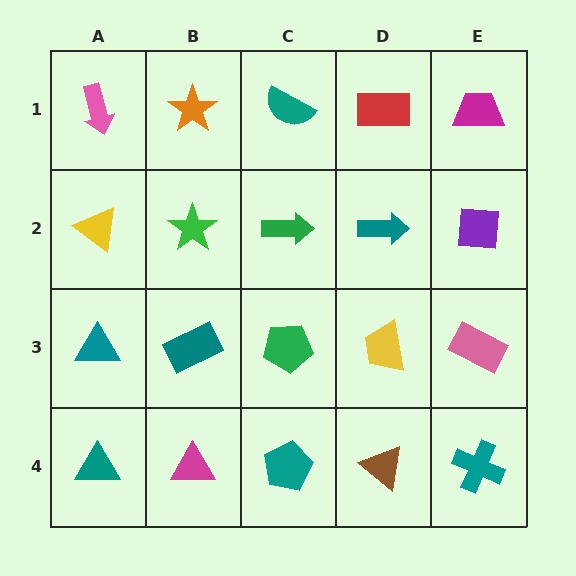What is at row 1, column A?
A pink arrow.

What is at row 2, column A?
A yellow triangle.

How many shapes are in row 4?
5 shapes.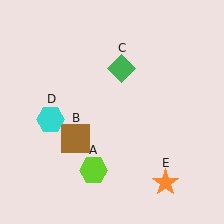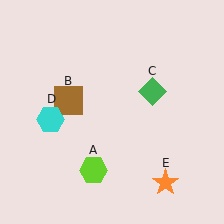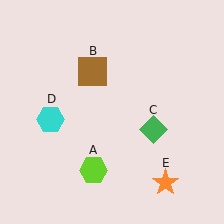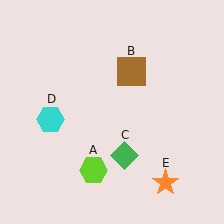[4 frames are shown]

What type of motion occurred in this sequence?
The brown square (object B), green diamond (object C) rotated clockwise around the center of the scene.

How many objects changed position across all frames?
2 objects changed position: brown square (object B), green diamond (object C).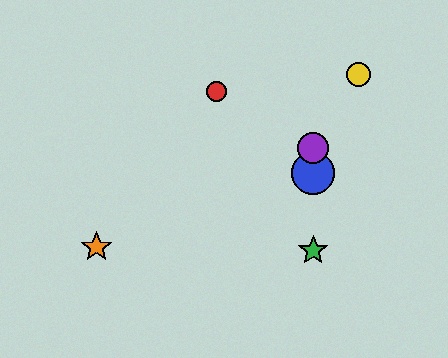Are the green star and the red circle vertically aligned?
No, the green star is at x≈313 and the red circle is at x≈217.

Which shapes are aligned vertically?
The blue circle, the green star, the purple circle are aligned vertically.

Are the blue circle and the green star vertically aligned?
Yes, both are at x≈313.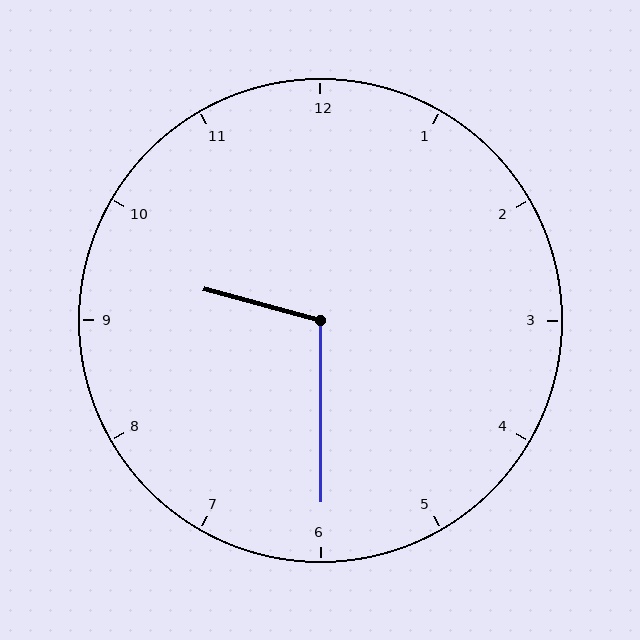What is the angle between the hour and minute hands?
Approximately 105 degrees.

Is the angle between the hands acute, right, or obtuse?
It is obtuse.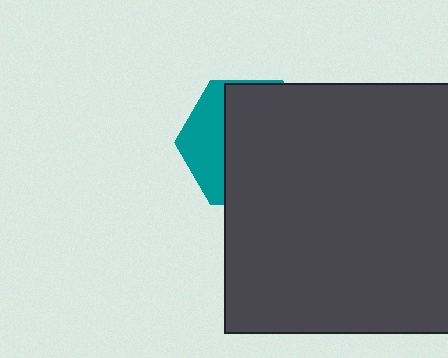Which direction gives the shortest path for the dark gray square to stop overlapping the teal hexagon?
Moving right gives the shortest separation.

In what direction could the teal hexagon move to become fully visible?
The teal hexagon could move left. That would shift it out from behind the dark gray square entirely.